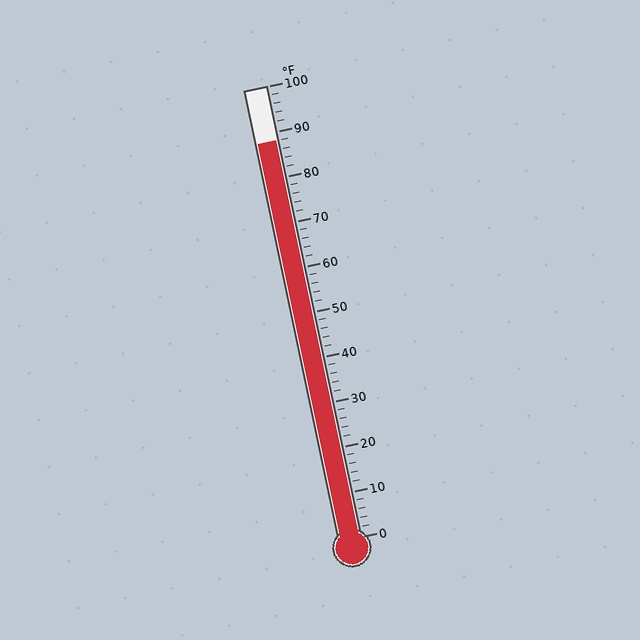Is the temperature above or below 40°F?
The temperature is above 40°F.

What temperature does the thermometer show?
The thermometer shows approximately 88°F.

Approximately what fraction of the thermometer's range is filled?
The thermometer is filled to approximately 90% of its range.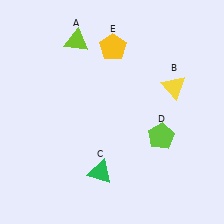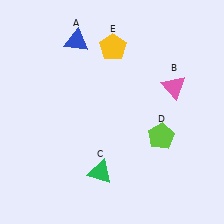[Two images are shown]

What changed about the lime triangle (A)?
In Image 1, A is lime. In Image 2, it changed to blue.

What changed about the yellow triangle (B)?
In Image 1, B is yellow. In Image 2, it changed to pink.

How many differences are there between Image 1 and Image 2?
There are 2 differences between the two images.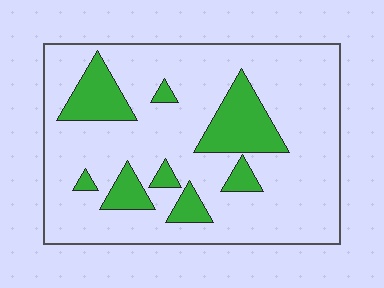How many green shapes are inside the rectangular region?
8.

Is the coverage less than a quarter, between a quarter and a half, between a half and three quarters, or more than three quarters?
Less than a quarter.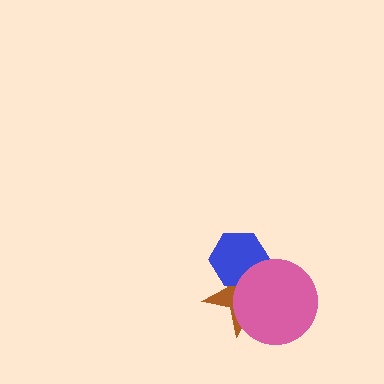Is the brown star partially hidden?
Yes, it is partially covered by another shape.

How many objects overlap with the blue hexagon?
2 objects overlap with the blue hexagon.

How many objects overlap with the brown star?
2 objects overlap with the brown star.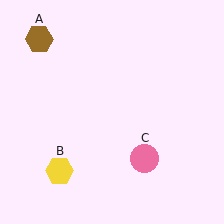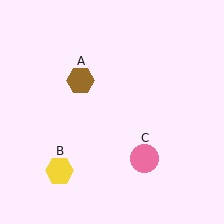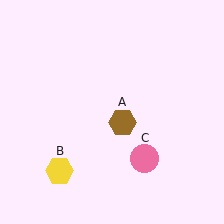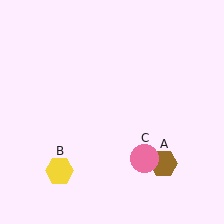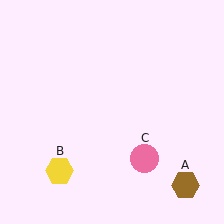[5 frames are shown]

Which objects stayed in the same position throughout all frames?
Yellow hexagon (object B) and pink circle (object C) remained stationary.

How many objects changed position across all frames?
1 object changed position: brown hexagon (object A).